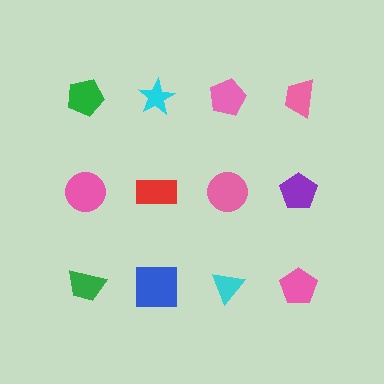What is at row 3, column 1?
A green trapezoid.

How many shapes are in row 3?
4 shapes.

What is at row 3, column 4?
A pink pentagon.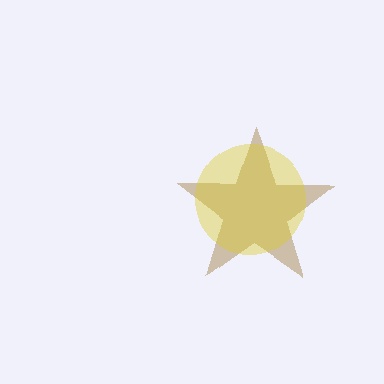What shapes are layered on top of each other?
The layered shapes are: a brown star, a yellow circle.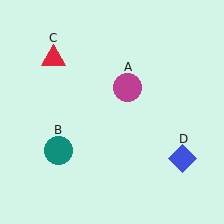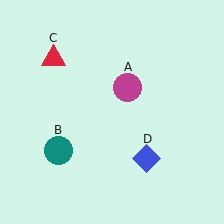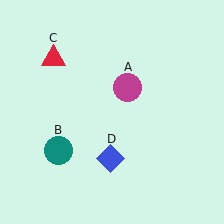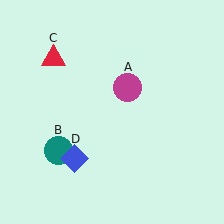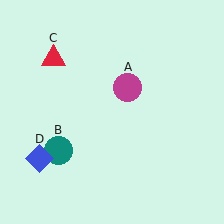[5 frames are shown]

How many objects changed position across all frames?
1 object changed position: blue diamond (object D).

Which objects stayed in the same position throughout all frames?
Magenta circle (object A) and teal circle (object B) and red triangle (object C) remained stationary.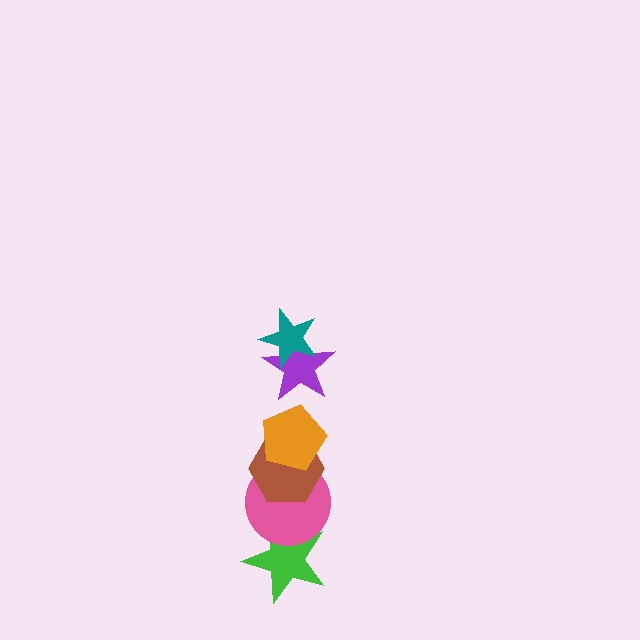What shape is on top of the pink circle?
The brown hexagon is on top of the pink circle.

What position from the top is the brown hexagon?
The brown hexagon is 4th from the top.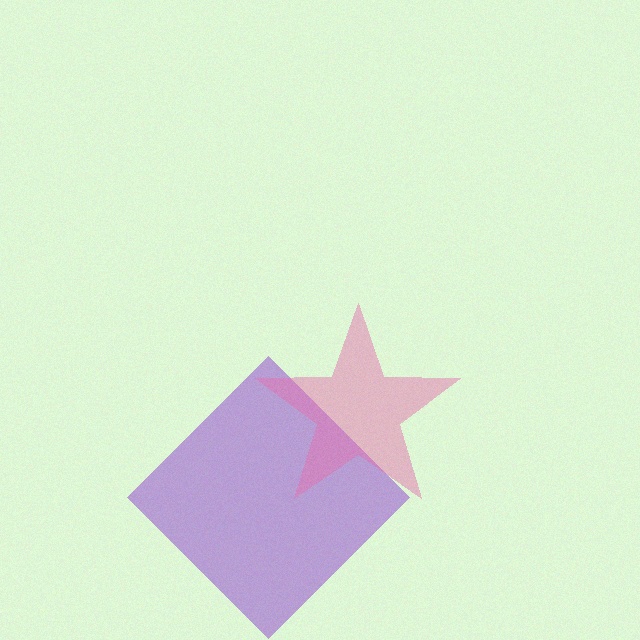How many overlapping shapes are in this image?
There are 2 overlapping shapes in the image.